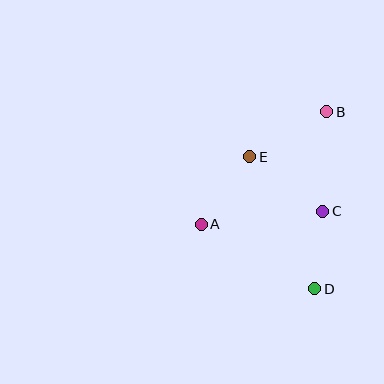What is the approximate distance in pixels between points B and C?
The distance between B and C is approximately 100 pixels.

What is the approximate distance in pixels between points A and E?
The distance between A and E is approximately 83 pixels.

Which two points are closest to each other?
Points C and D are closest to each other.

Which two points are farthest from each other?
Points B and D are farthest from each other.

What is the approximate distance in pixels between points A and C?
The distance between A and C is approximately 122 pixels.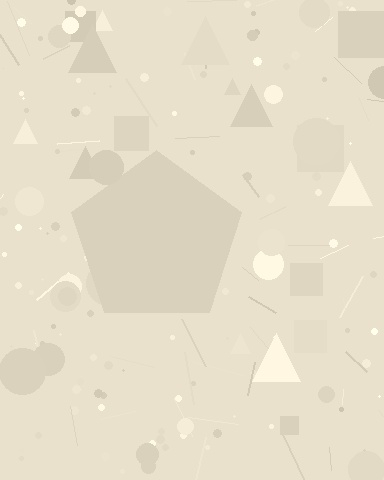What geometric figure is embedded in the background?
A pentagon is embedded in the background.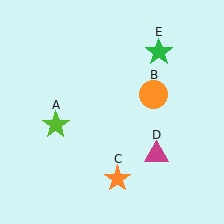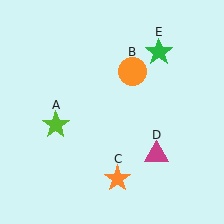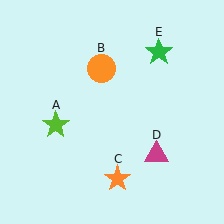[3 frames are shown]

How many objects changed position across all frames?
1 object changed position: orange circle (object B).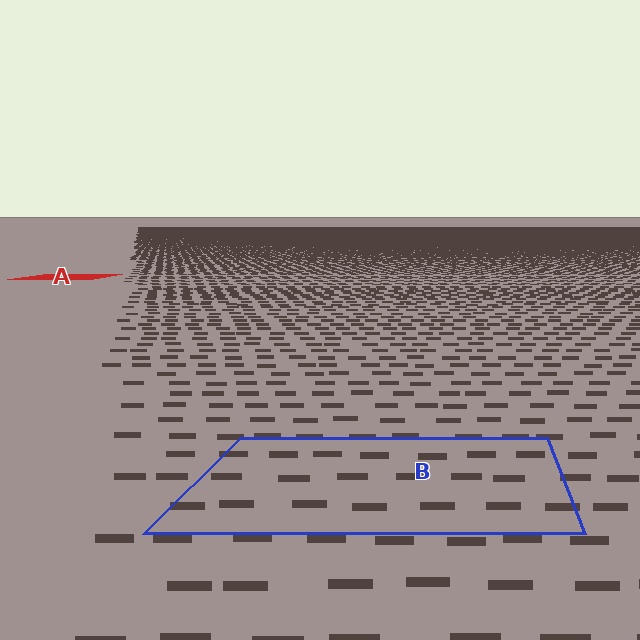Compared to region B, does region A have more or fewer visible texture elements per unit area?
Region A has more texture elements per unit area — they are packed more densely because it is farther away.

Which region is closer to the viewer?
Region B is closer. The texture elements there are larger and more spread out.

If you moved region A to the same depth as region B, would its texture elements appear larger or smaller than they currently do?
They would appear larger. At a closer depth, the same texture elements are projected at a bigger on-screen size.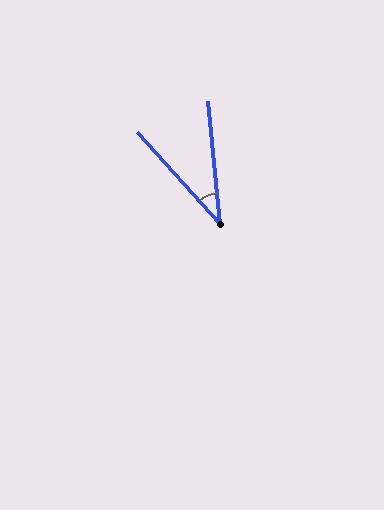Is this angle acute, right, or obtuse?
It is acute.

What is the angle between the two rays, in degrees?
Approximately 37 degrees.